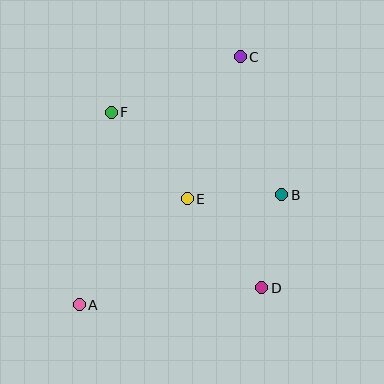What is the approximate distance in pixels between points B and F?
The distance between B and F is approximately 189 pixels.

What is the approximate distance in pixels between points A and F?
The distance between A and F is approximately 196 pixels.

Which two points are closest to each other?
Points B and E are closest to each other.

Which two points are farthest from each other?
Points A and C are farthest from each other.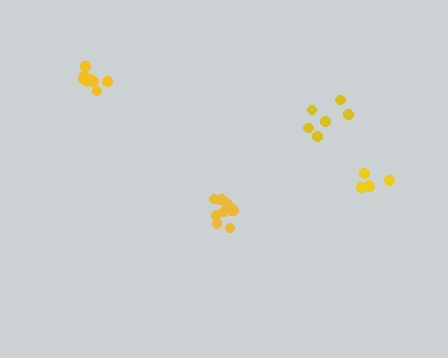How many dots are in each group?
Group 1: 11 dots, Group 2: 5 dots, Group 3: 9 dots, Group 4: 6 dots (31 total).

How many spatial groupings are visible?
There are 4 spatial groupings.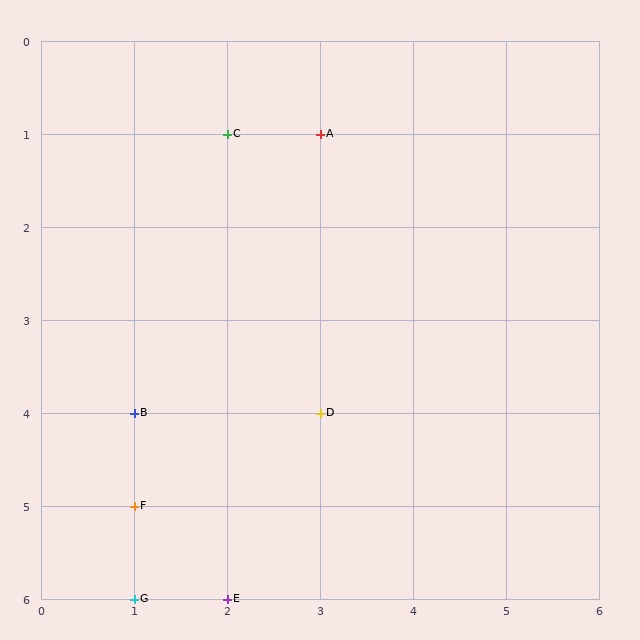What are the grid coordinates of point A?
Point A is at grid coordinates (3, 1).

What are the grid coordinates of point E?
Point E is at grid coordinates (2, 6).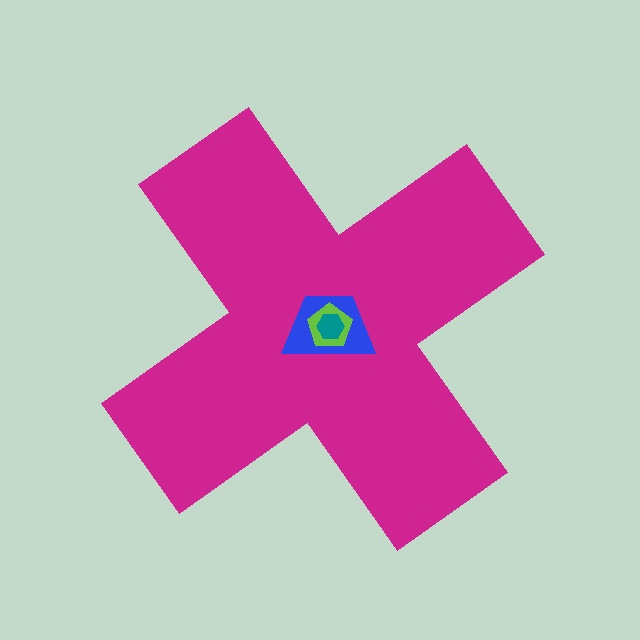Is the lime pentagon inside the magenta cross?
Yes.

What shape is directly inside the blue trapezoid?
The lime pentagon.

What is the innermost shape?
The teal hexagon.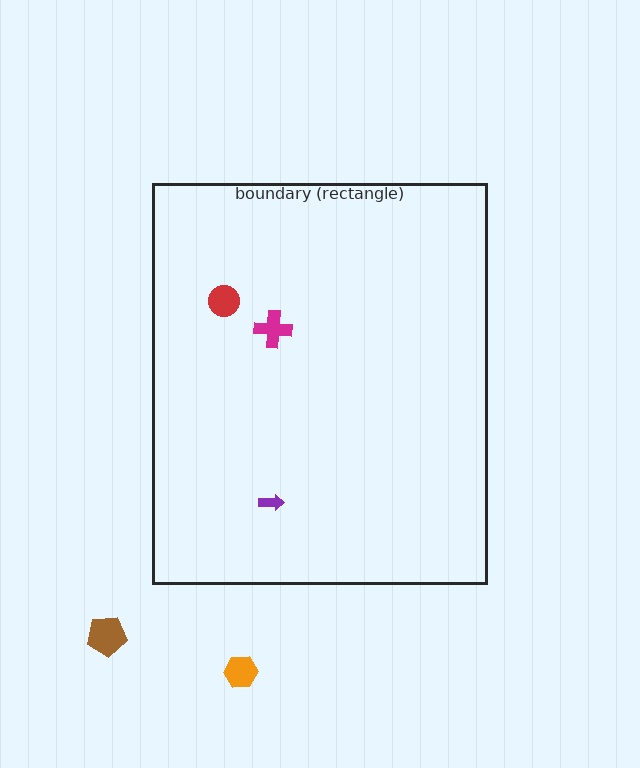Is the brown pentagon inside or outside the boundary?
Outside.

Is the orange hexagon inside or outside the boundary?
Outside.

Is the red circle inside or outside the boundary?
Inside.